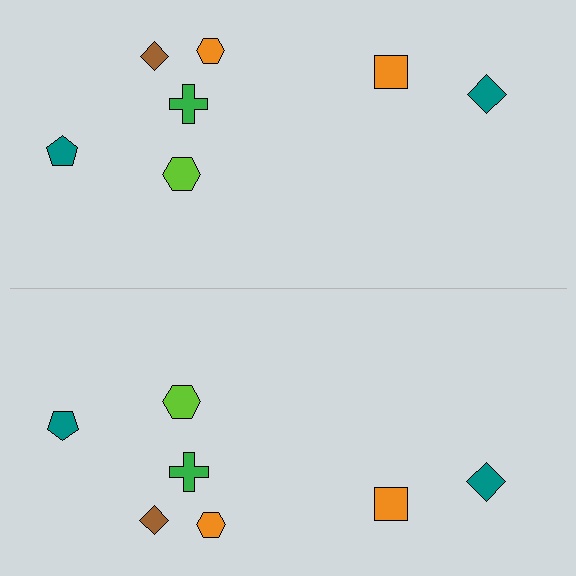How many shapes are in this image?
There are 14 shapes in this image.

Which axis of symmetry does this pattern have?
The pattern has a horizontal axis of symmetry running through the center of the image.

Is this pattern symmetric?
Yes, this pattern has bilateral (reflection) symmetry.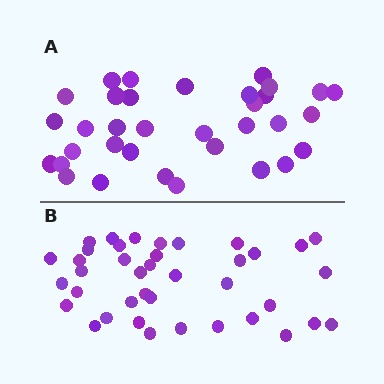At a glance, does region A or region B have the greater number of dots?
Region B (the bottom region) has more dots.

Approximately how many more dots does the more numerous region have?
Region B has about 5 more dots than region A.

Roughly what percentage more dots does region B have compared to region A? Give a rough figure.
About 15% more.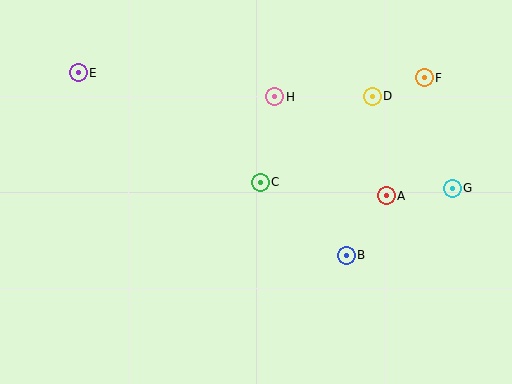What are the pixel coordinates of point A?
Point A is at (386, 196).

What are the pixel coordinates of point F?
Point F is at (424, 78).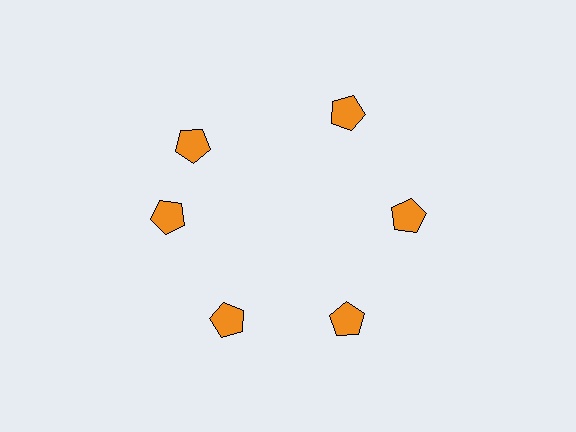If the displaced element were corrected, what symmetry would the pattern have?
It would have 6-fold rotational symmetry — the pattern would map onto itself every 60 degrees.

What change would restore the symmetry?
The symmetry would be restored by rotating it back into even spacing with its neighbors so that all 6 pentagons sit at equal angles and equal distance from the center.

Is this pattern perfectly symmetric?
No. The 6 orange pentagons are arranged in a ring, but one element near the 11 o'clock position is rotated out of alignment along the ring, breaking the 6-fold rotational symmetry.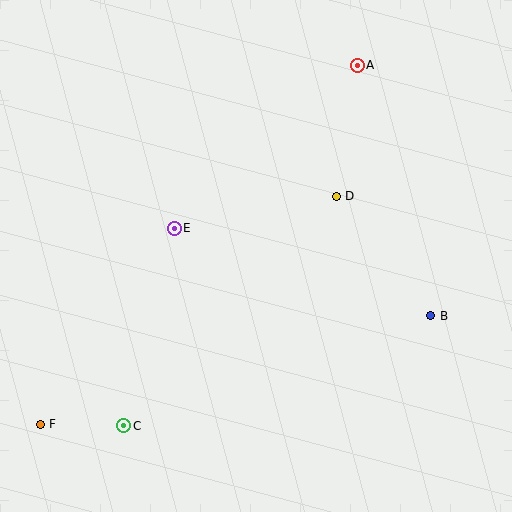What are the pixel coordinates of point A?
Point A is at (357, 65).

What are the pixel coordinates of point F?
Point F is at (40, 424).